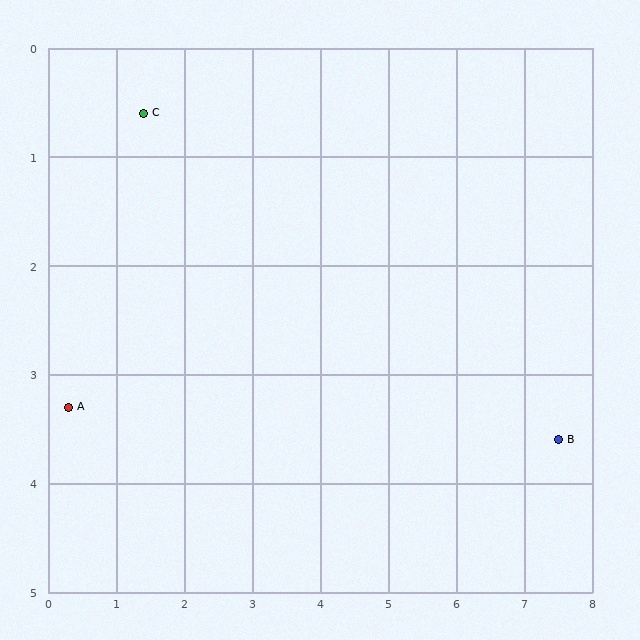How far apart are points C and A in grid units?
Points C and A are about 2.9 grid units apart.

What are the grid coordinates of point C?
Point C is at approximately (1.4, 0.6).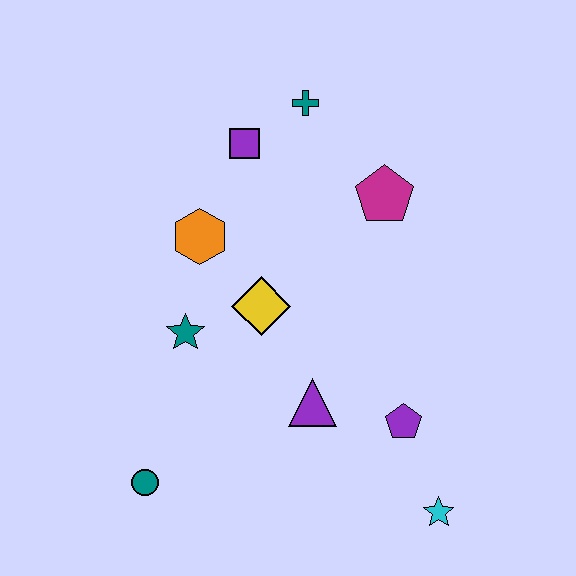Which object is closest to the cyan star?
The purple pentagon is closest to the cyan star.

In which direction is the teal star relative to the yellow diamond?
The teal star is to the left of the yellow diamond.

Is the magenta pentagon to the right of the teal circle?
Yes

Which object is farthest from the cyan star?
The teal cross is farthest from the cyan star.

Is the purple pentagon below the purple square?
Yes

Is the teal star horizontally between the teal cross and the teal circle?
Yes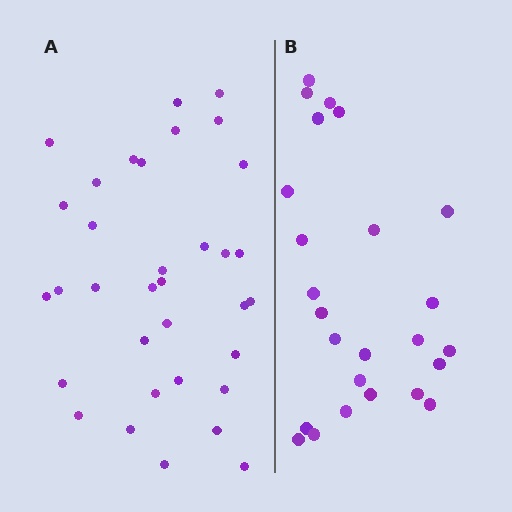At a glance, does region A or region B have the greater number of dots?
Region A (the left region) has more dots.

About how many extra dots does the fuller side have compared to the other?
Region A has roughly 8 or so more dots than region B.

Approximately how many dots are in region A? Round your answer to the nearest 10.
About 30 dots. (The exact count is 34, which rounds to 30.)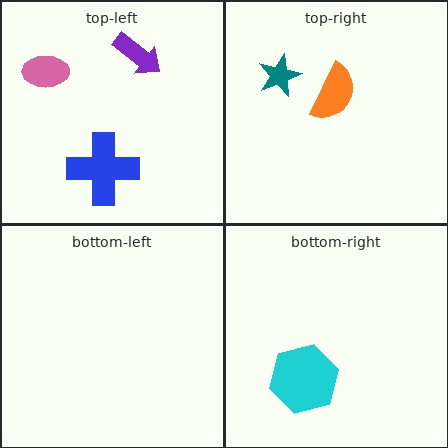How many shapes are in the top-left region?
3.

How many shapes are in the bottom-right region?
1.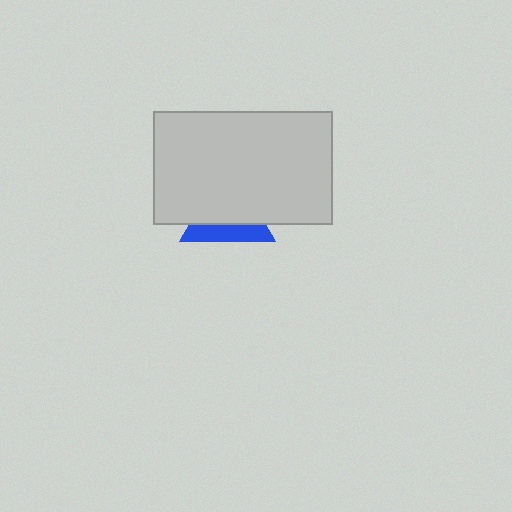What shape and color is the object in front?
The object in front is a light gray rectangle.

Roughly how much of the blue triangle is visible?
A small part of it is visible (roughly 34%).